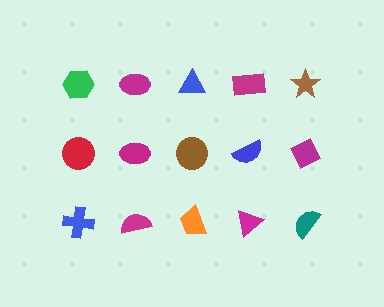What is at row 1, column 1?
A green hexagon.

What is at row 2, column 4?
A blue semicircle.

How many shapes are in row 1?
5 shapes.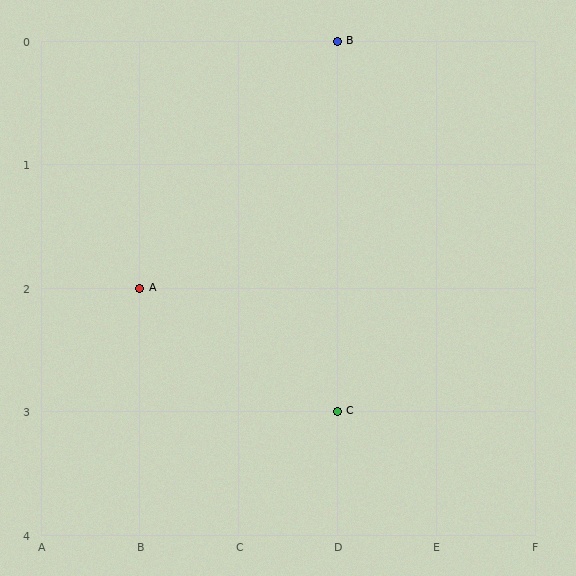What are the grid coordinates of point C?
Point C is at grid coordinates (D, 3).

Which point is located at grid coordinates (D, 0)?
Point B is at (D, 0).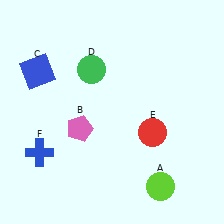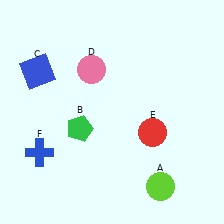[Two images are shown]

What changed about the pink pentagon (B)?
In Image 1, B is pink. In Image 2, it changed to green.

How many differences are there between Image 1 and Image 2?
There are 2 differences between the two images.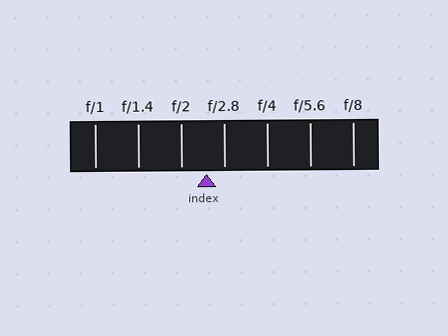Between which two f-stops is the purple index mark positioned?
The index mark is between f/2 and f/2.8.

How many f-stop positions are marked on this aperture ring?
There are 7 f-stop positions marked.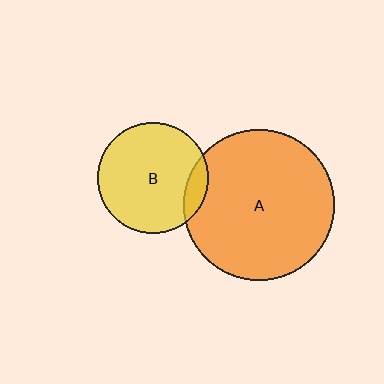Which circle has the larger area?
Circle A (orange).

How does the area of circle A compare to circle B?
Approximately 1.8 times.